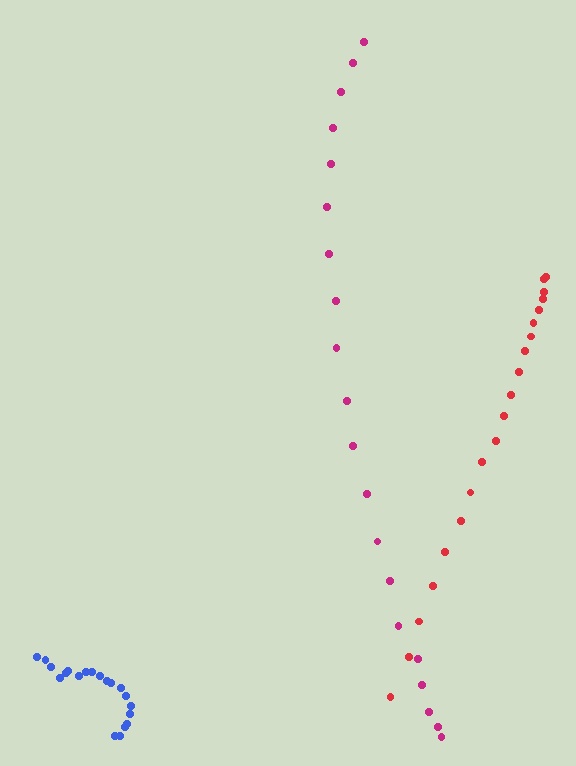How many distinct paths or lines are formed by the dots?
There are 3 distinct paths.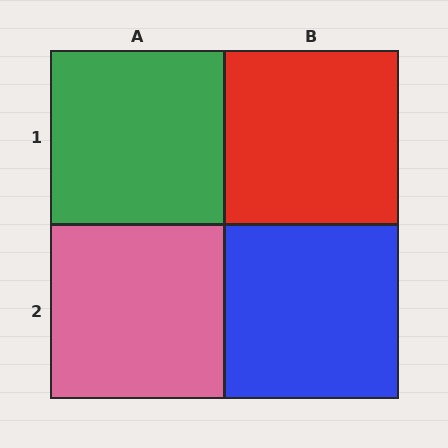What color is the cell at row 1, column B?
Red.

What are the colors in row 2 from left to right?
Pink, blue.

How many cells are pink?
1 cell is pink.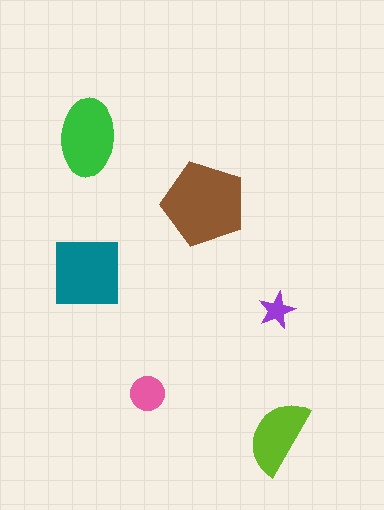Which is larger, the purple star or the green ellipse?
The green ellipse.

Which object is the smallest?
The purple star.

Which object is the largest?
The brown pentagon.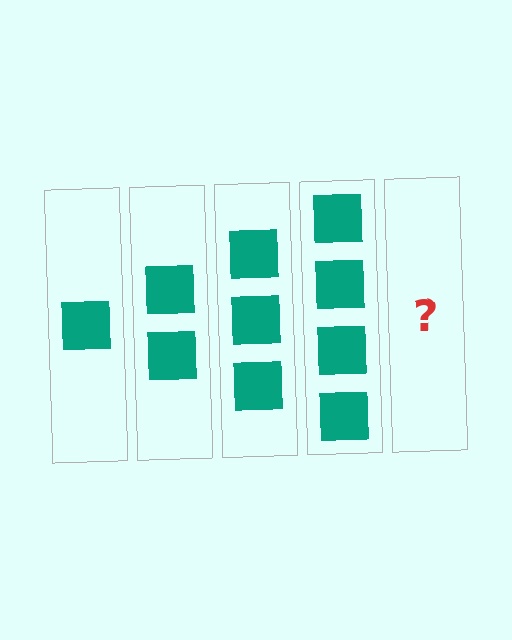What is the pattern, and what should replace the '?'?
The pattern is that each step adds one more square. The '?' should be 5 squares.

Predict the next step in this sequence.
The next step is 5 squares.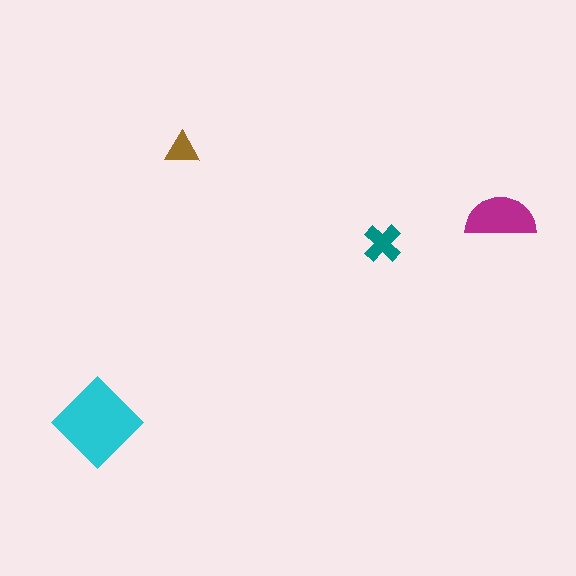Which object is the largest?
The cyan diamond.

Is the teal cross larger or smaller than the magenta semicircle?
Smaller.